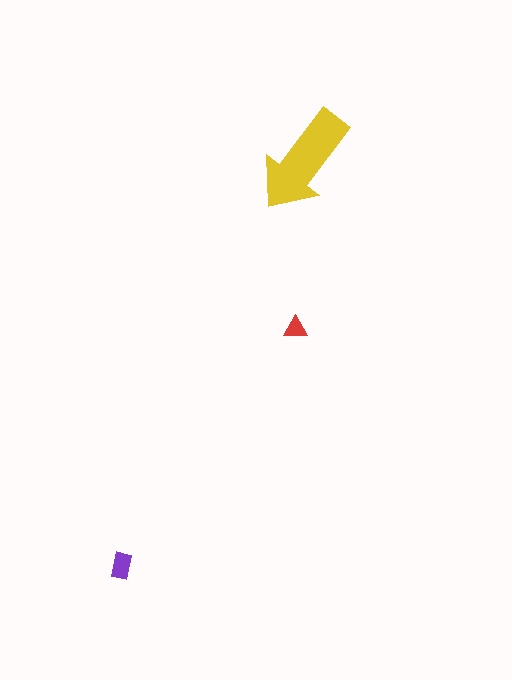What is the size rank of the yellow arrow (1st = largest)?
1st.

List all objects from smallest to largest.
The red triangle, the purple rectangle, the yellow arrow.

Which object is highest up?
The yellow arrow is topmost.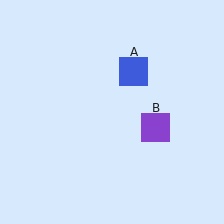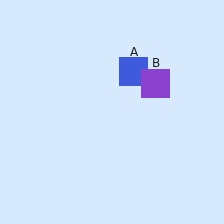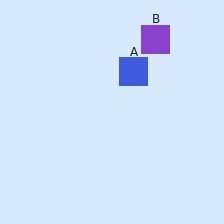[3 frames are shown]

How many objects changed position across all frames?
1 object changed position: purple square (object B).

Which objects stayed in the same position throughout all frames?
Blue square (object A) remained stationary.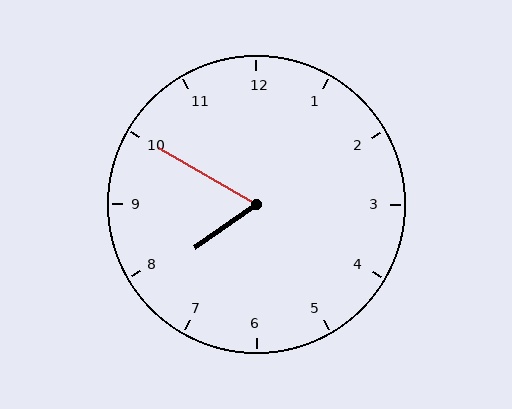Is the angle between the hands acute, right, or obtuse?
It is acute.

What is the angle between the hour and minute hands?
Approximately 65 degrees.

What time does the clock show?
7:50.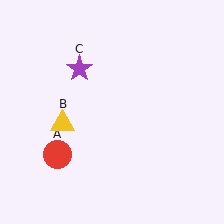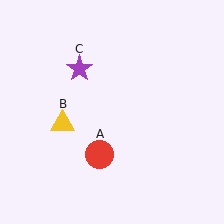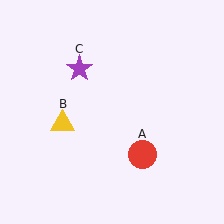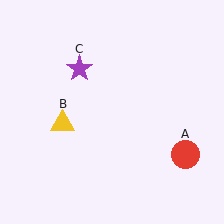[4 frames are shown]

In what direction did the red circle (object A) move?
The red circle (object A) moved right.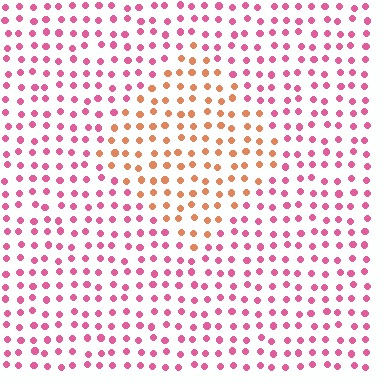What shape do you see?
I see a diamond.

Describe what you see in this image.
The image is filled with small pink elements in a uniform arrangement. A diamond-shaped region is visible where the elements are tinted to a slightly different hue, forming a subtle color boundary.